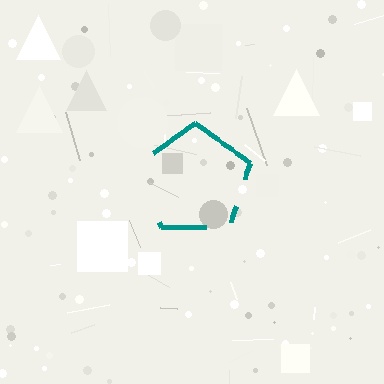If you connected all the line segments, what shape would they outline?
They would outline a pentagon.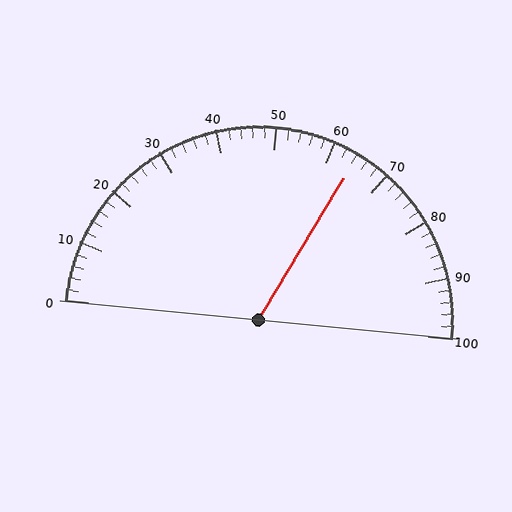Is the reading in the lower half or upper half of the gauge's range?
The reading is in the upper half of the range (0 to 100).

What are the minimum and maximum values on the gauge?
The gauge ranges from 0 to 100.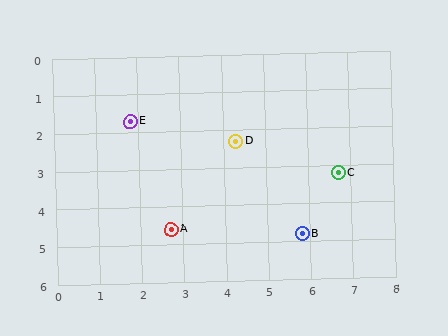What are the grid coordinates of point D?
Point D is at approximately (4.3, 2.3).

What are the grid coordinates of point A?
Point A is at approximately (2.7, 4.6).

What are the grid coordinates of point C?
Point C is at approximately (6.7, 3.2).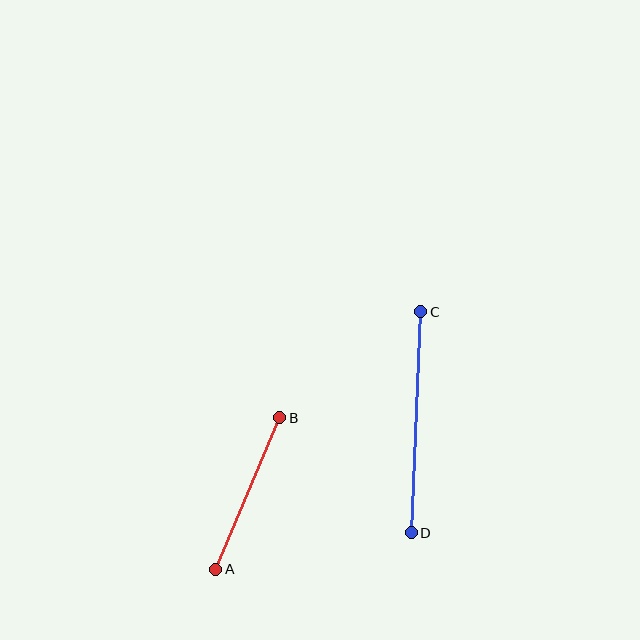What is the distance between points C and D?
The distance is approximately 221 pixels.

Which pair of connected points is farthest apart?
Points C and D are farthest apart.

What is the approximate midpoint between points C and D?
The midpoint is at approximately (416, 422) pixels.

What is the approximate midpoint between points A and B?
The midpoint is at approximately (248, 493) pixels.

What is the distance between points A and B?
The distance is approximately 165 pixels.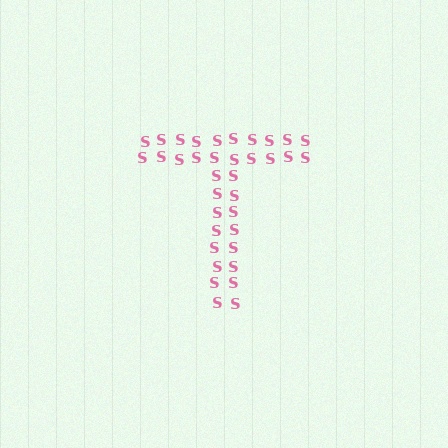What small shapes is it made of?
It is made of small letter S's.